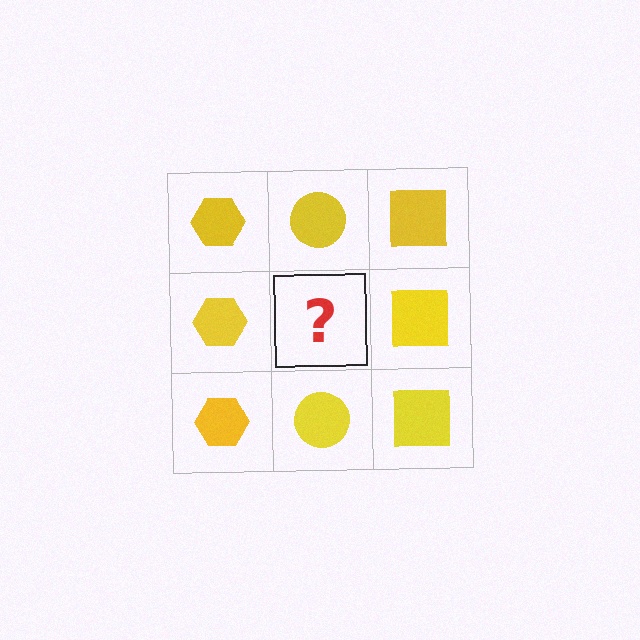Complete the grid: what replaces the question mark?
The question mark should be replaced with a yellow circle.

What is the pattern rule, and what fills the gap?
The rule is that each column has a consistent shape. The gap should be filled with a yellow circle.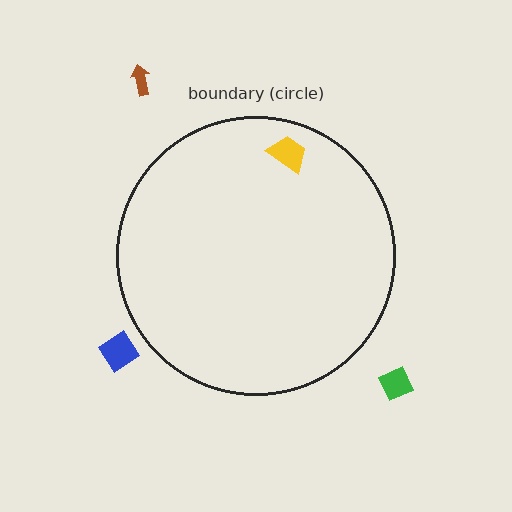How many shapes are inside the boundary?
1 inside, 3 outside.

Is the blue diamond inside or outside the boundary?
Outside.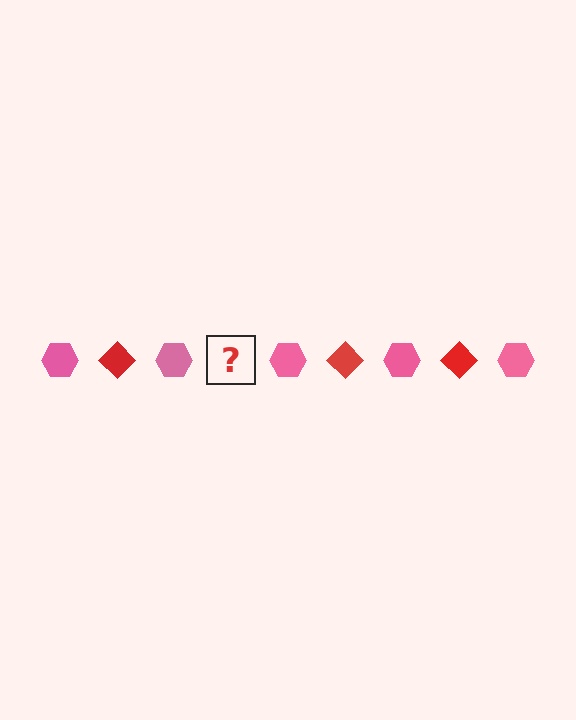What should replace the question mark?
The question mark should be replaced with a red diamond.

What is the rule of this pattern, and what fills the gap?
The rule is that the pattern alternates between pink hexagon and red diamond. The gap should be filled with a red diamond.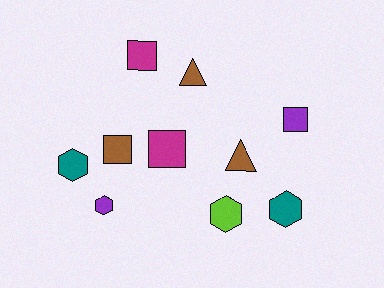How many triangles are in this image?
There are 2 triangles.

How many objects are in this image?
There are 10 objects.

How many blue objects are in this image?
There are no blue objects.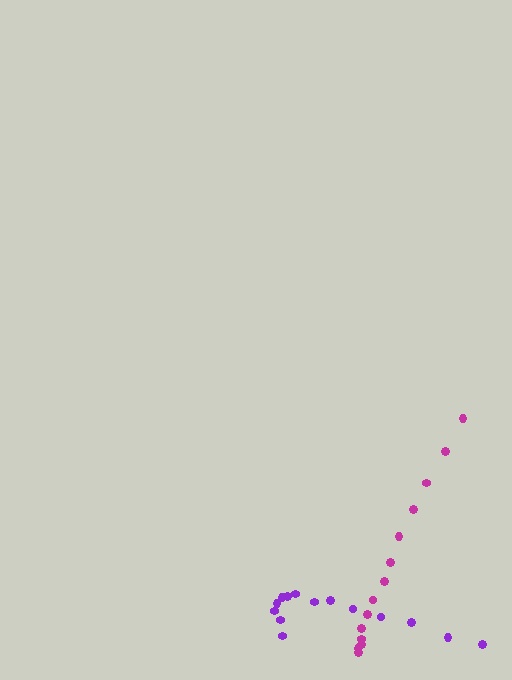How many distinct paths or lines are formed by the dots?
There are 2 distinct paths.